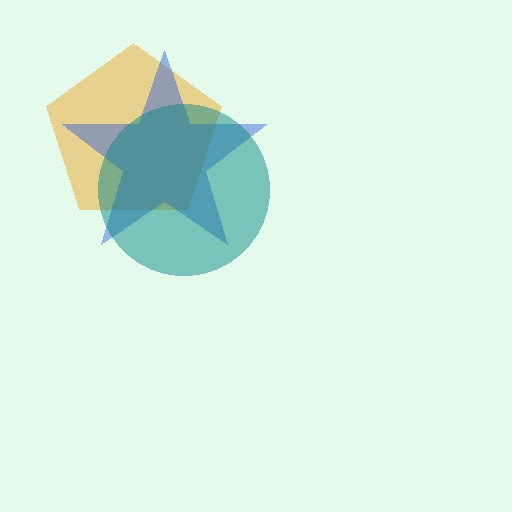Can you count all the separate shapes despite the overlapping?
Yes, there are 3 separate shapes.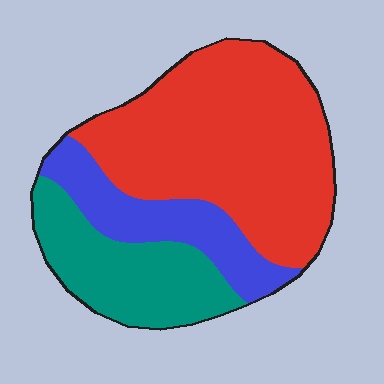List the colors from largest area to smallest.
From largest to smallest: red, teal, blue.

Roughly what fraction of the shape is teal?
Teal covers 25% of the shape.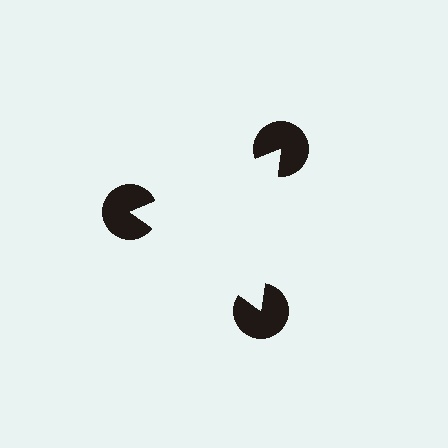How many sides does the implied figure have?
3 sides.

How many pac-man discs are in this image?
There are 3 — one at each vertex of the illusory triangle.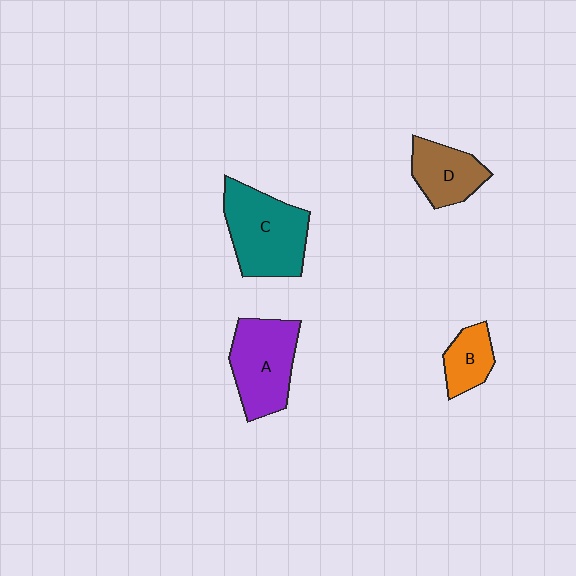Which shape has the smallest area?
Shape B (orange).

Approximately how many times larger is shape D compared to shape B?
Approximately 1.4 times.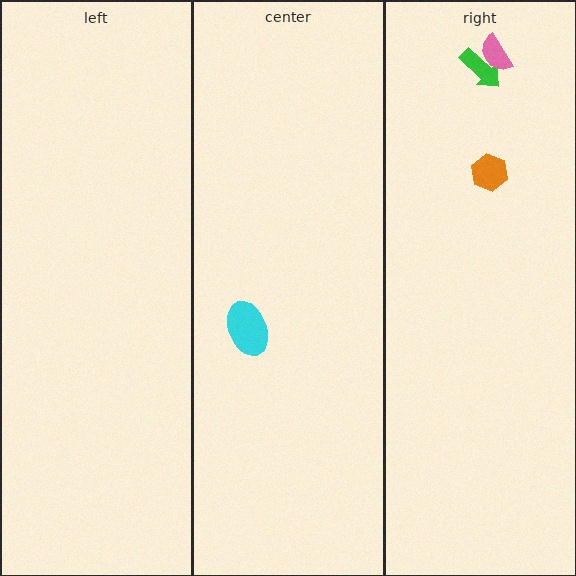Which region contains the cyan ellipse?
The center region.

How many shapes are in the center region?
1.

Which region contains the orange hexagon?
The right region.